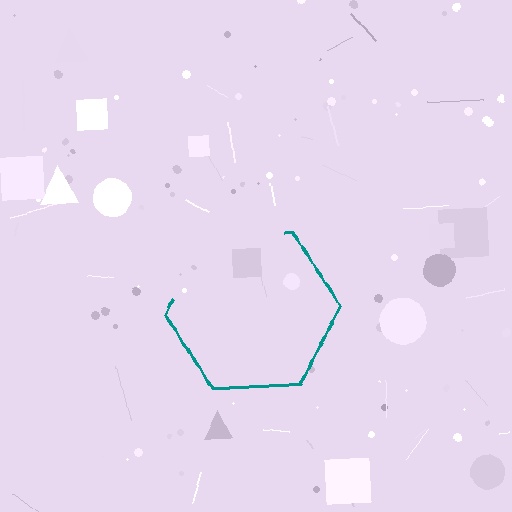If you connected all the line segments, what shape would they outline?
They would outline a hexagon.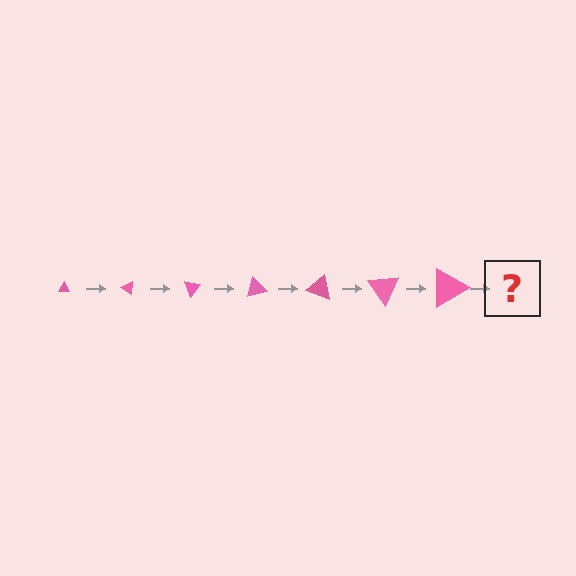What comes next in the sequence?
The next element should be a triangle, larger than the previous one and rotated 245 degrees from the start.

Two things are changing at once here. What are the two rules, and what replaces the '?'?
The two rules are that the triangle grows larger each step and it rotates 35 degrees each step. The '?' should be a triangle, larger than the previous one and rotated 245 degrees from the start.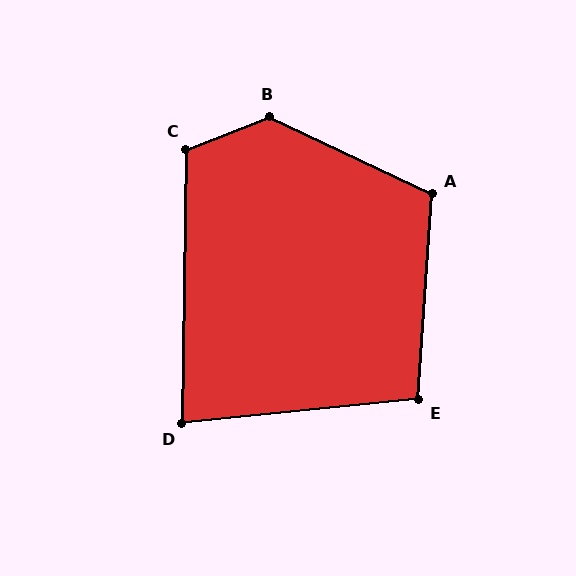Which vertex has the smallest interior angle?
D, at approximately 83 degrees.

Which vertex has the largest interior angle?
B, at approximately 133 degrees.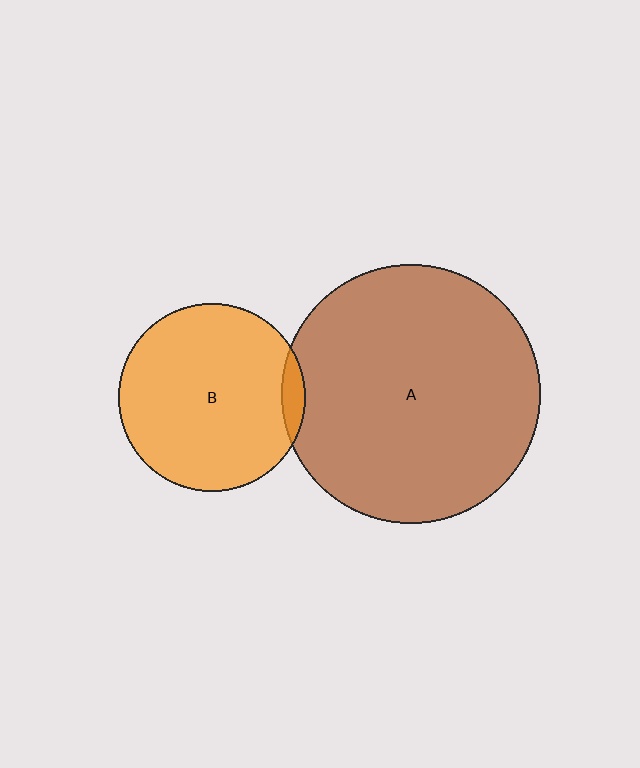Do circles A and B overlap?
Yes.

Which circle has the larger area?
Circle A (brown).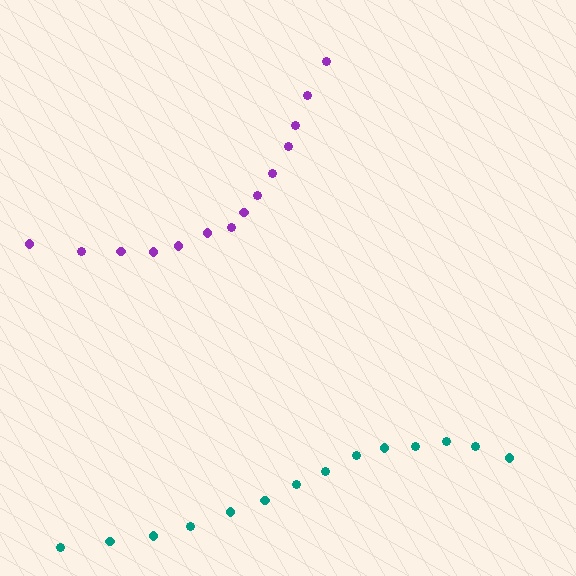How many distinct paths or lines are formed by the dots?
There are 2 distinct paths.